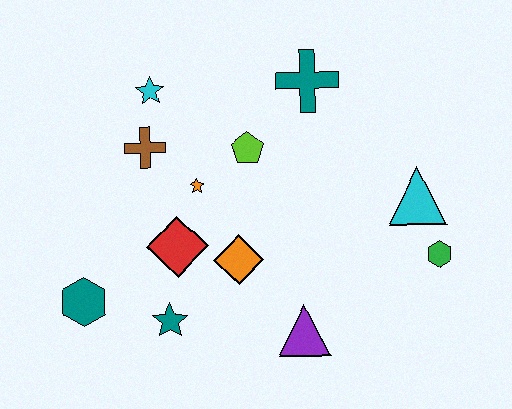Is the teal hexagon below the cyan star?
Yes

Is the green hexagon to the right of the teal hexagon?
Yes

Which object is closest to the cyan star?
The brown cross is closest to the cyan star.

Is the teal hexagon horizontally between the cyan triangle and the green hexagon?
No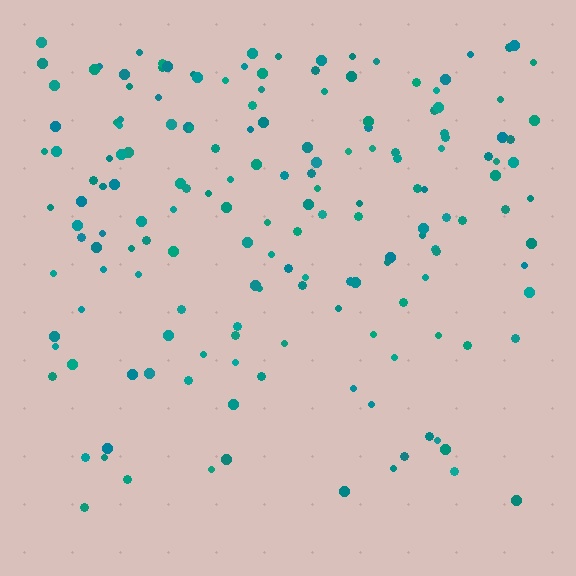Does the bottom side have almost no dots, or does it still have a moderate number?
Still a moderate number, just noticeably fewer than the top.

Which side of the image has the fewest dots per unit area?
The bottom.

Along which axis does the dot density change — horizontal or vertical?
Vertical.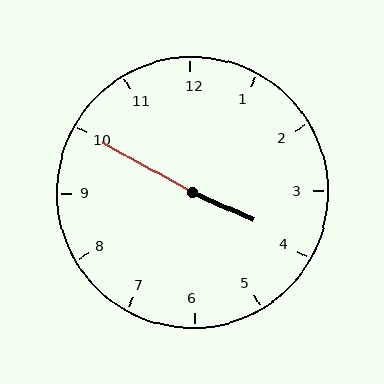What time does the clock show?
3:50.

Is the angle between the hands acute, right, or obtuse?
It is obtuse.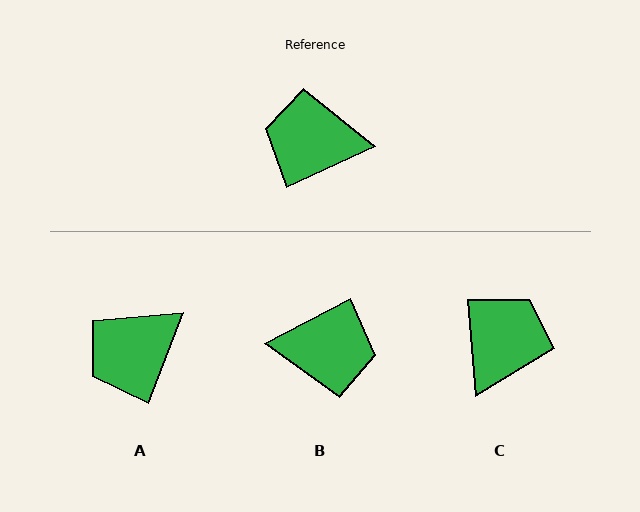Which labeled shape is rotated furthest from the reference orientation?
B, about 177 degrees away.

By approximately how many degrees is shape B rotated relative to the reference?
Approximately 177 degrees clockwise.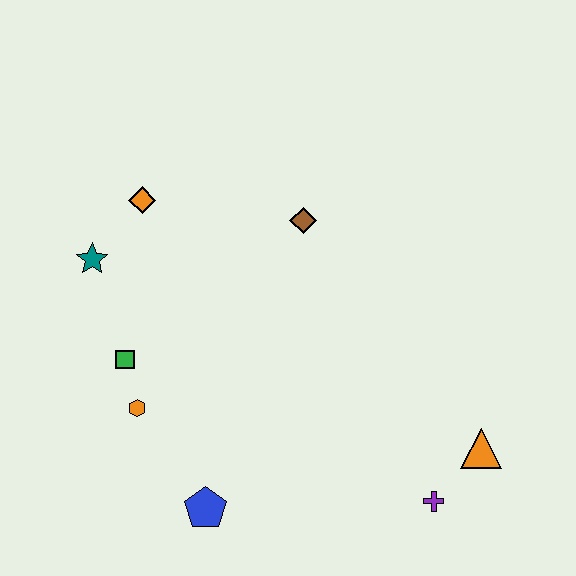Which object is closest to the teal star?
The orange diamond is closest to the teal star.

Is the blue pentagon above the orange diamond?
No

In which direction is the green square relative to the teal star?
The green square is below the teal star.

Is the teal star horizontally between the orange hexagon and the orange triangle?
No